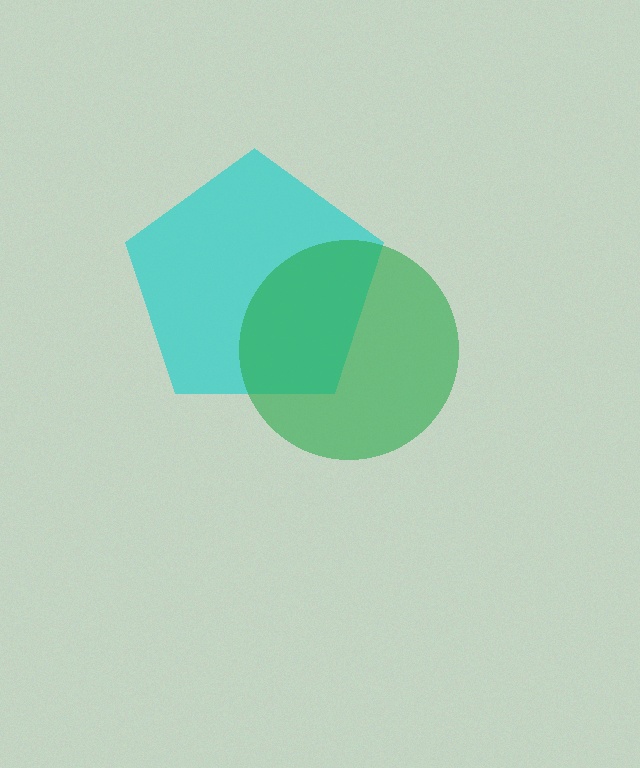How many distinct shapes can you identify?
There are 2 distinct shapes: a cyan pentagon, a green circle.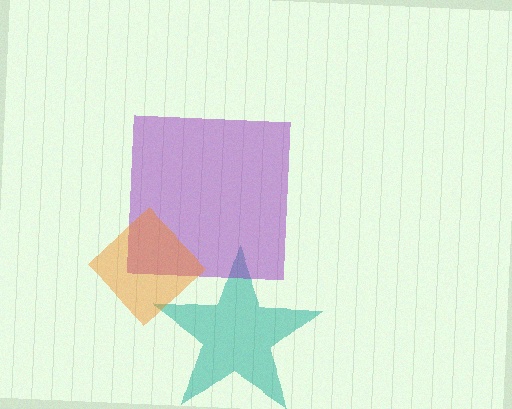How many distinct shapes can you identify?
There are 3 distinct shapes: a teal star, a purple square, an orange diamond.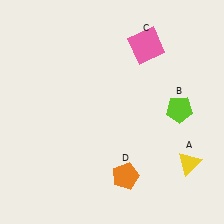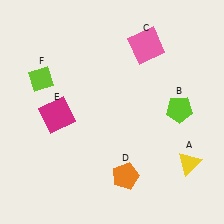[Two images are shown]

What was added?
A magenta square (E), a lime diamond (F) were added in Image 2.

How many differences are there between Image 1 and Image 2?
There are 2 differences between the two images.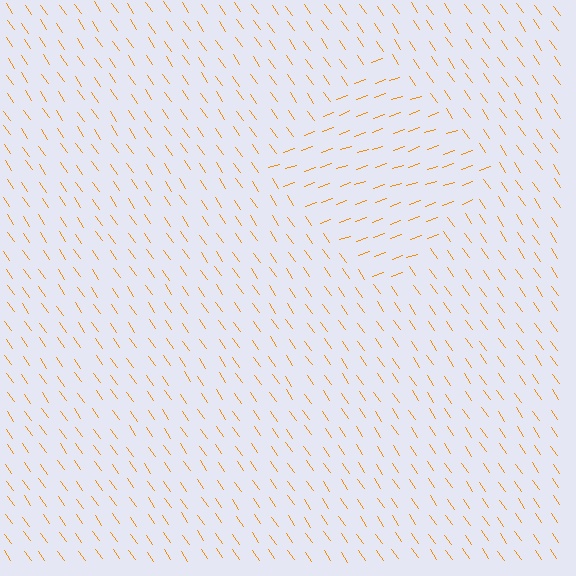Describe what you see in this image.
The image is filled with small orange line segments. A diamond region in the image has lines oriented differently from the surrounding lines, creating a visible texture boundary.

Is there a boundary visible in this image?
Yes, there is a texture boundary formed by a change in line orientation.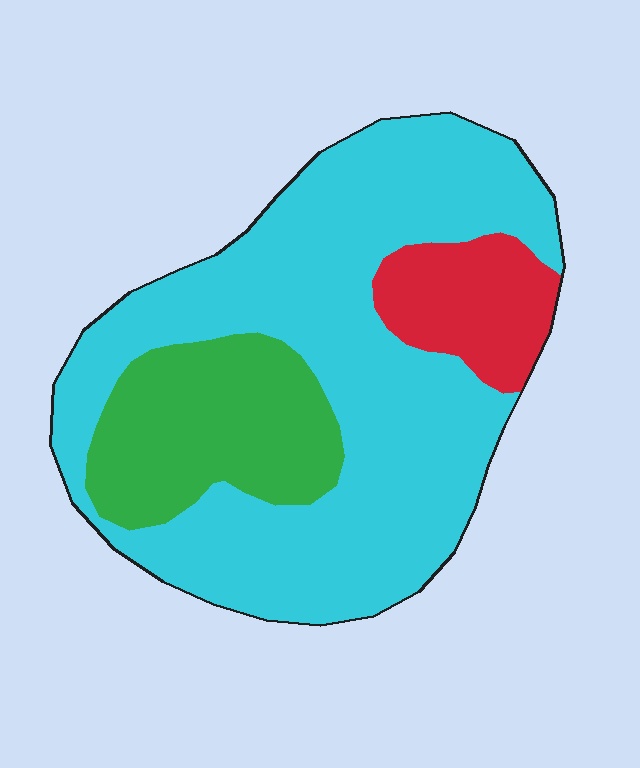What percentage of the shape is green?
Green covers about 20% of the shape.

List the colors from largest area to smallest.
From largest to smallest: cyan, green, red.